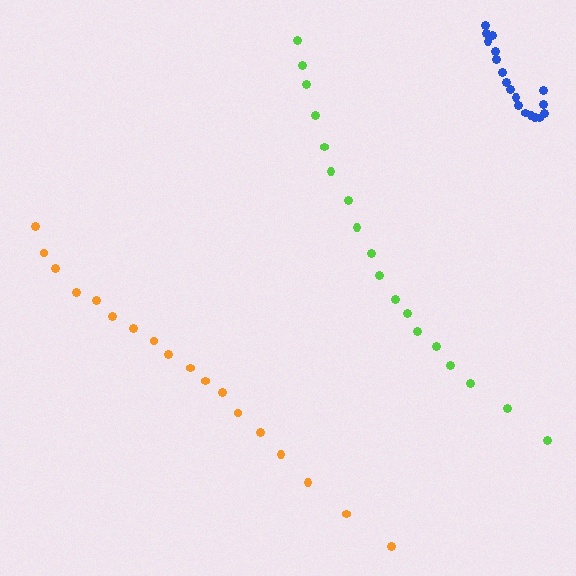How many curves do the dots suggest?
There are 3 distinct paths.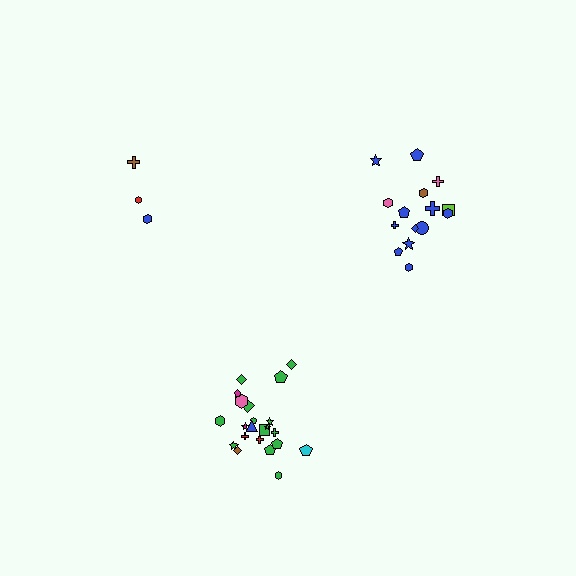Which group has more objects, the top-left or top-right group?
The top-right group.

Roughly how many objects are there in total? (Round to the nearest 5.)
Roughly 40 objects in total.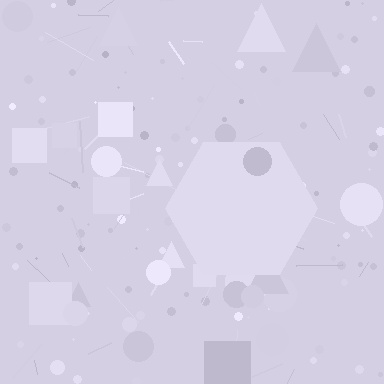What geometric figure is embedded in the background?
A hexagon is embedded in the background.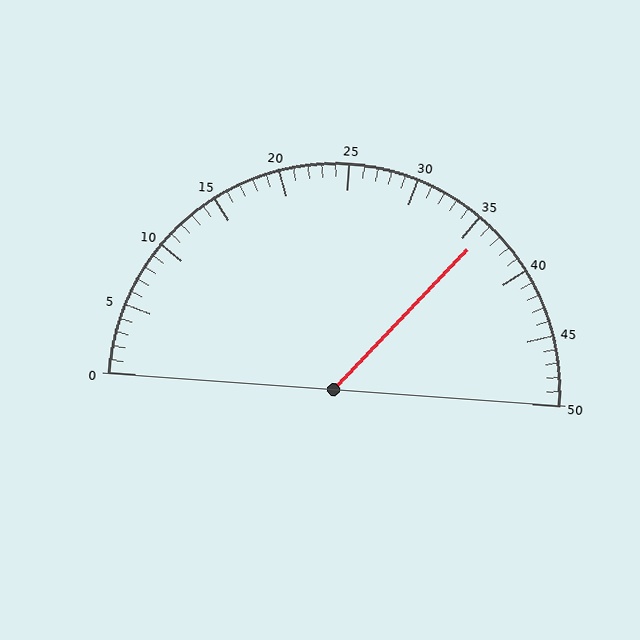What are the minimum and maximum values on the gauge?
The gauge ranges from 0 to 50.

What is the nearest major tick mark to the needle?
The nearest major tick mark is 35.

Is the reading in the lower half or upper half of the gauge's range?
The reading is in the upper half of the range (0 to 50).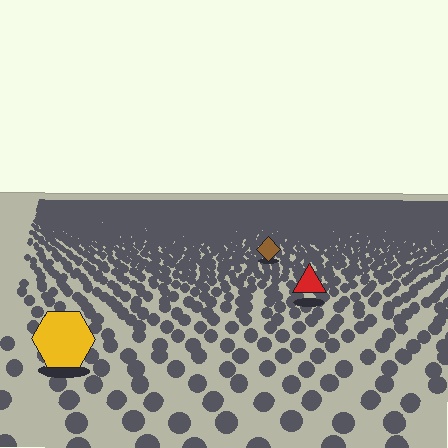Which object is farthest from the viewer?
The brown diamond is farthest from the viewer. It appears smaller and the ground texture around it is denser.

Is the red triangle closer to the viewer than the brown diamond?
Yes. The red triangle is closer — you can tell from the texture gradient: the ground texture is coarser near it.